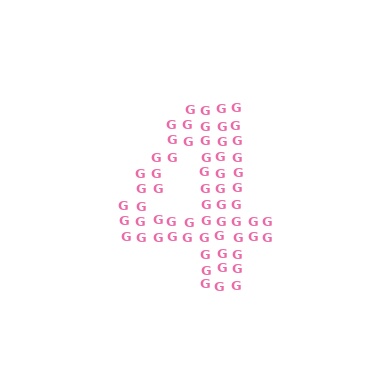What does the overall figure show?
The overall figure shows the digit 4.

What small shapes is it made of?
It is made of small letter G's.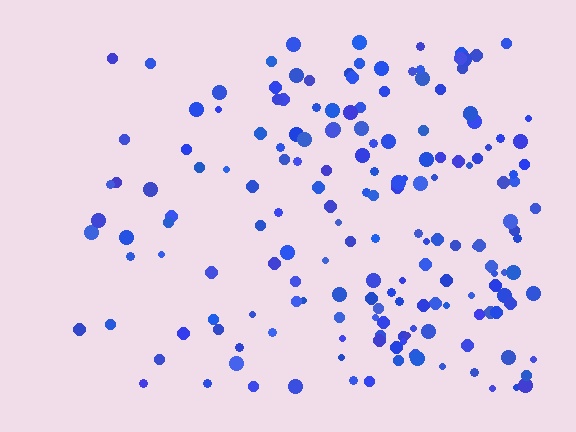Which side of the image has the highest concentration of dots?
The right.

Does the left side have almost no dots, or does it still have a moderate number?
Still a moderate number, just noticeably fewer than the right.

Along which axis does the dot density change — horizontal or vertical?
Horizontal.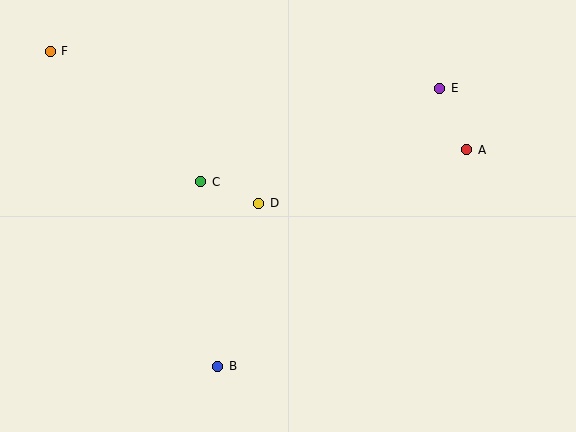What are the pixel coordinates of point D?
Point D is at (259, 203).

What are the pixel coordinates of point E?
Point E is at (440, 88).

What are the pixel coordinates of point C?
Point C is at (201, 182).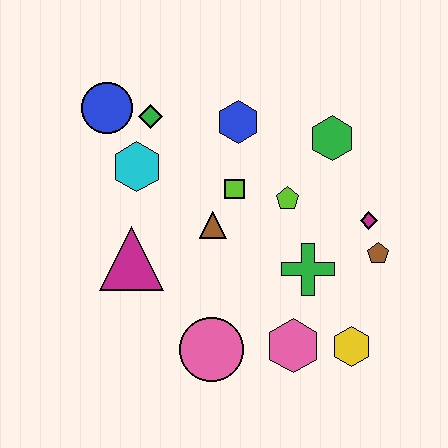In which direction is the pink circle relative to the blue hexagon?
The pink circle is below the blue hexagon.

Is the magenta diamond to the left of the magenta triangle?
No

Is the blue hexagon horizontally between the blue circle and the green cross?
Yes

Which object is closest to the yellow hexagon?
The pink hexagon is closest to the yellow hexagon.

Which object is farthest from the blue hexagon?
The yellow hexagon is farthest from the blue hexagon.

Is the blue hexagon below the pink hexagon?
No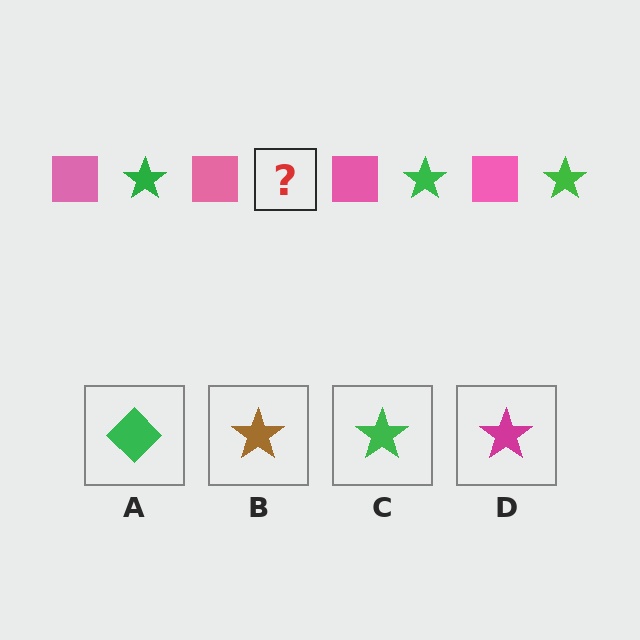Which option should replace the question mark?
Option C.